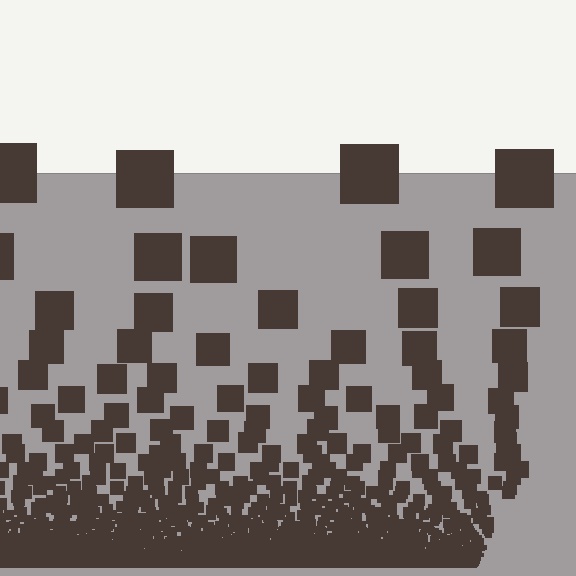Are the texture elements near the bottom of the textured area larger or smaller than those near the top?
Smaller. The gradient is inverted — elements near the bottom are smaller and denser.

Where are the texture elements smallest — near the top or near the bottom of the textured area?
Near the bottom.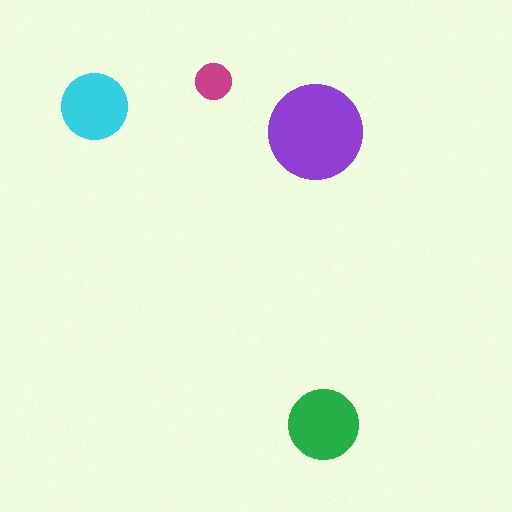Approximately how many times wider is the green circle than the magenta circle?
About 2 times wider.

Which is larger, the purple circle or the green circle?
The purple one.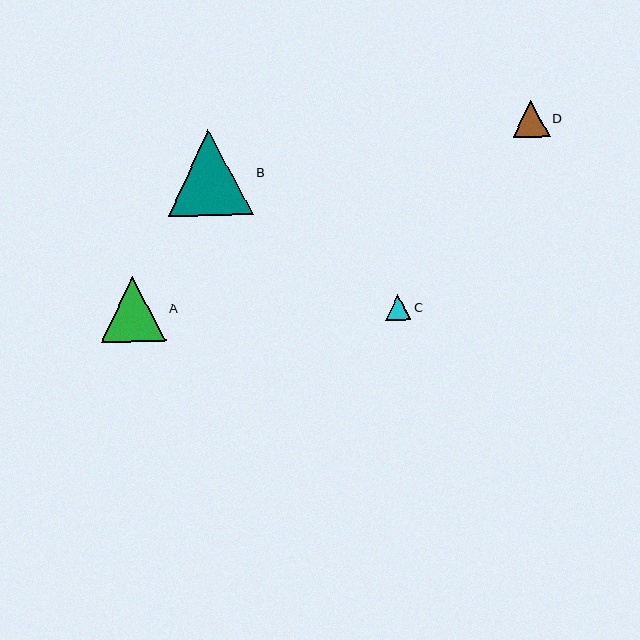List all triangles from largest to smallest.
From largest to smallest: B, A, D, C.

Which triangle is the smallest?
Triangle C is the smallest with a size of approximately 25 pixels.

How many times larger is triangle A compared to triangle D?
Triangle A is approximately 1.8 times the size of triangle D.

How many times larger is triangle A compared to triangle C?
Triangle A is approximately 2.6 times the size of triangle C.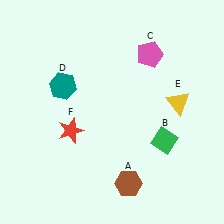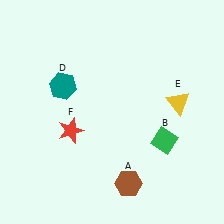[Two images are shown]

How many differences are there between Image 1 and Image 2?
There is 1 difference between the two images.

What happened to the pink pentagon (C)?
The pink pentagon (C) was removed in Image 2. It was in the top-right area of Image 1.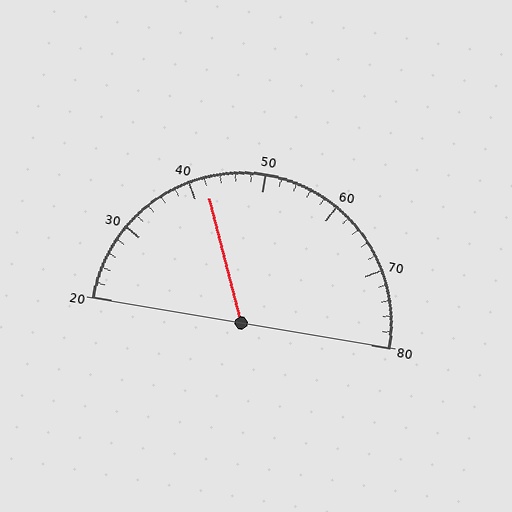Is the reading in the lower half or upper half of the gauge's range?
The reading is in the lower half of the range (20 to 80).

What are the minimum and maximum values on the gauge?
The gauge ranges from 20 to 80.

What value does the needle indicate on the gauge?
The needle indicates approximately 42.